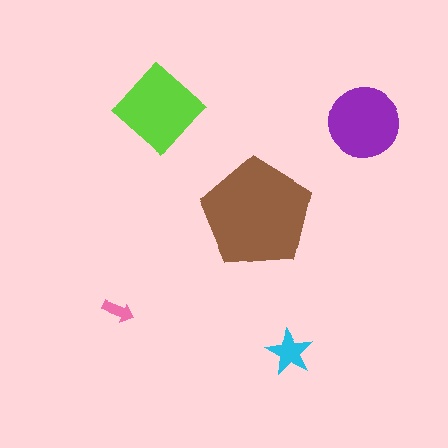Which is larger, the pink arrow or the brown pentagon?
The brown pentagon.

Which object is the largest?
The brown pentagon.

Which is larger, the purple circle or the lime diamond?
The lime diamond.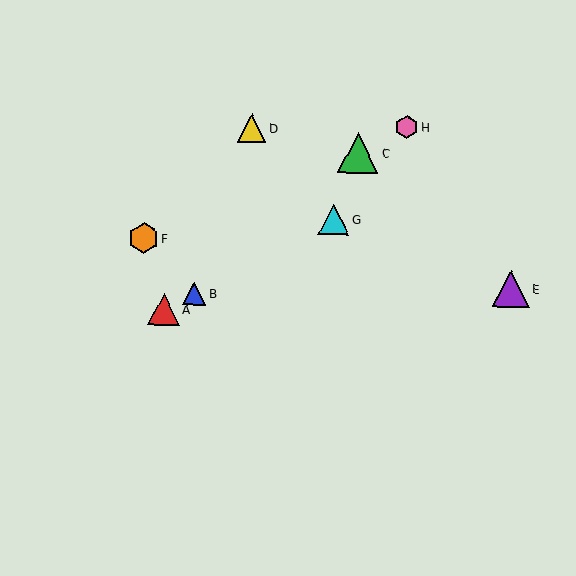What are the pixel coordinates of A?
Object A is at (164, 309).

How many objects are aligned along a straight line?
3 objects (A, B, G) are aligned along a straight line.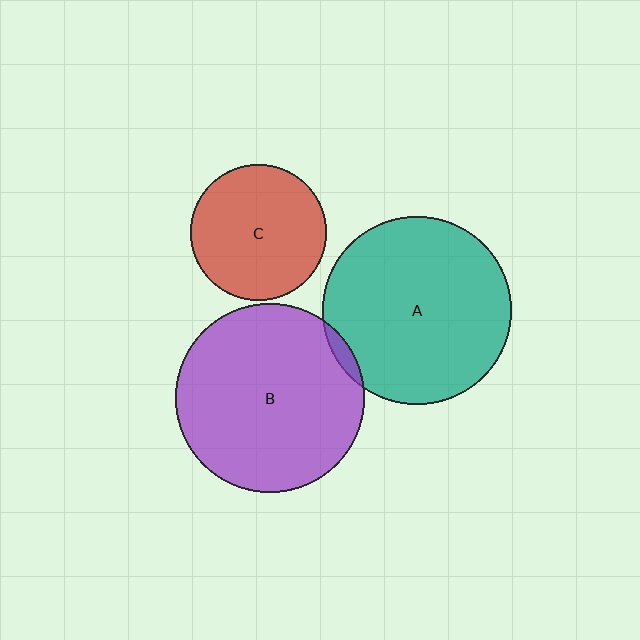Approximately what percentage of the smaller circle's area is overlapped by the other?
Approximately 5%.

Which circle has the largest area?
Circle B (purple).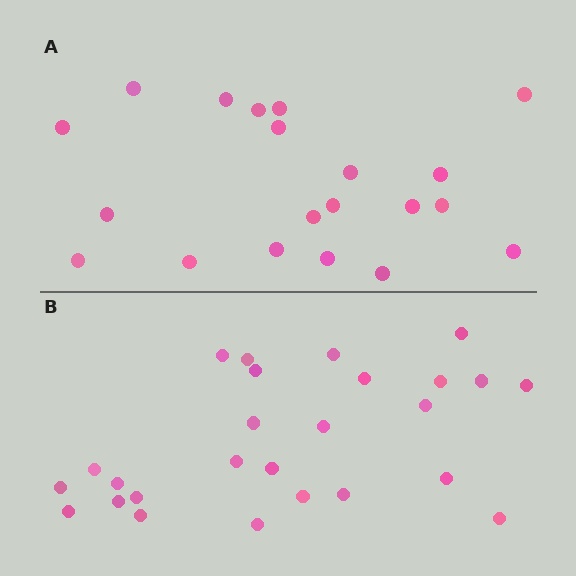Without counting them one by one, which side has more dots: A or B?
Region B (the bottom region) has more dots.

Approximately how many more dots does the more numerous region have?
Region B has about 6 more dots than region A.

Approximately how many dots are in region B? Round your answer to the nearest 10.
About 30 dots. (The exact count is 26, which rounds to 30.)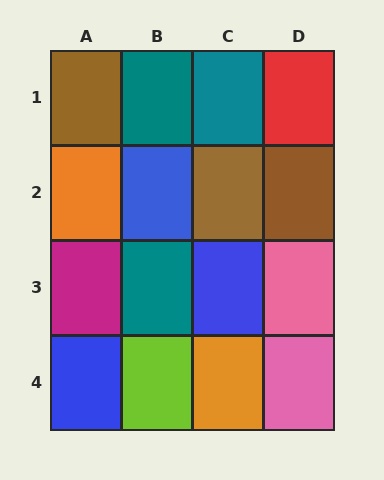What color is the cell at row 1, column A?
Brown.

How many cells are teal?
3 cells are teal.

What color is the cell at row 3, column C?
Blue.